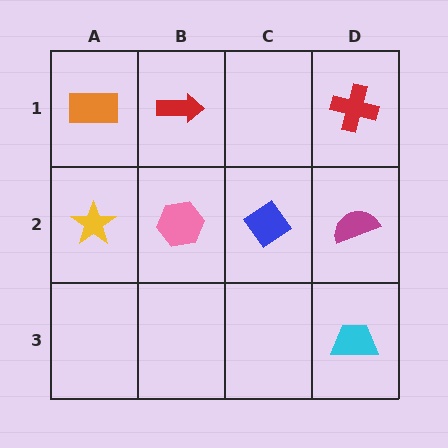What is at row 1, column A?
An orange rectangle.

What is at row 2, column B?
A pink hexagon.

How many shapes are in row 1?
3 shapes.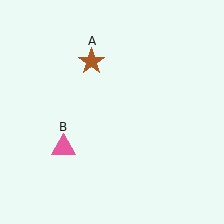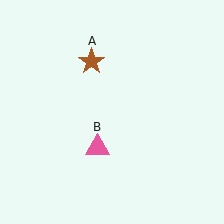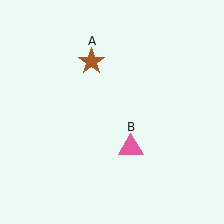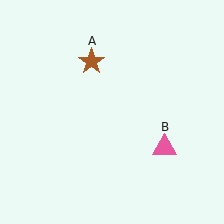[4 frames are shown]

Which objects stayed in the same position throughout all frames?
Brown star (object A) remained stationary.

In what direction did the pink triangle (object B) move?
The pink triangle (object B) moved right.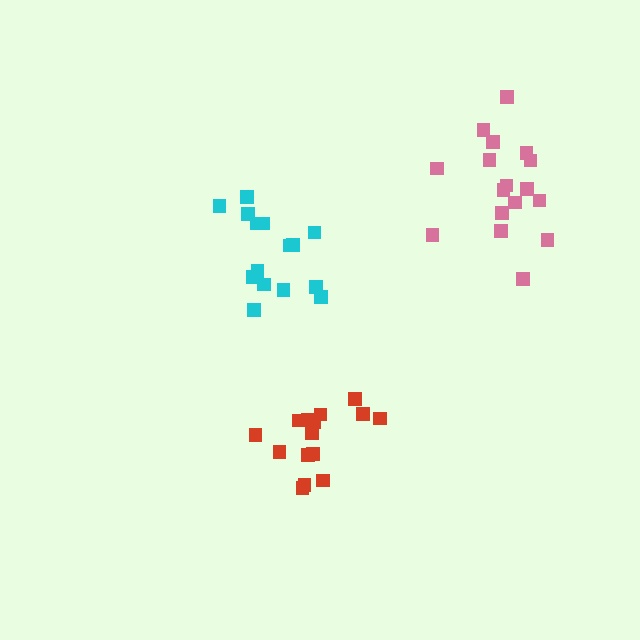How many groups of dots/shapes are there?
There are 3 groups.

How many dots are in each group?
Group 1: 17 dots, Group 2: 15 dots, Group 3: 15 dots (47 total).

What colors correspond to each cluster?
The clusters are colored: pink, cyan, red.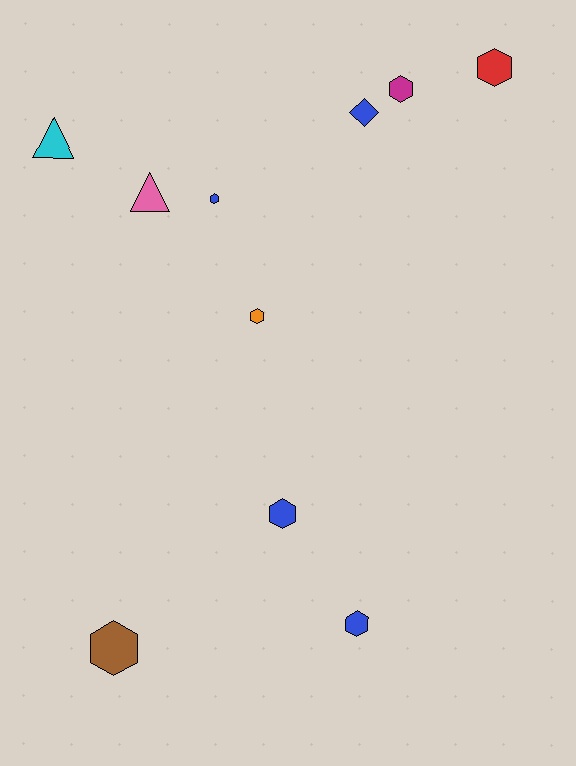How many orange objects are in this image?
There is 1 orange object.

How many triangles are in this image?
There are 2 triangles.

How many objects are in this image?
There are 10 objects.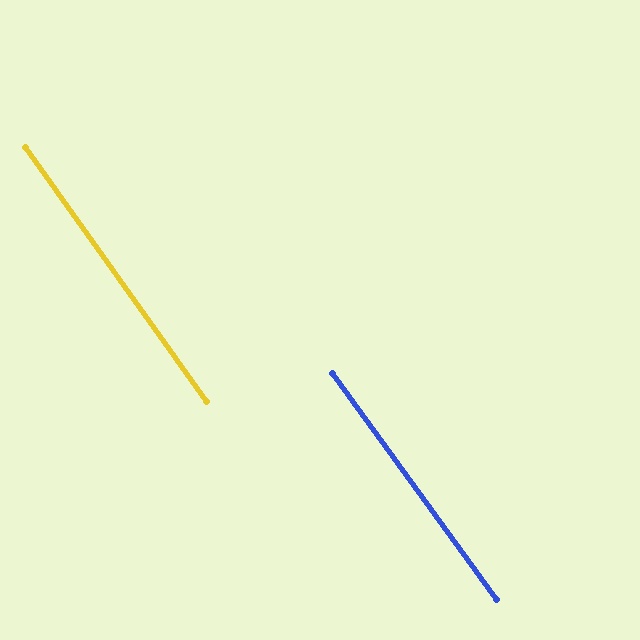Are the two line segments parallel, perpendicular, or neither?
Parallel — their directions differ by only 0.6°.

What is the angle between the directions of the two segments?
Approximately 1 degree.